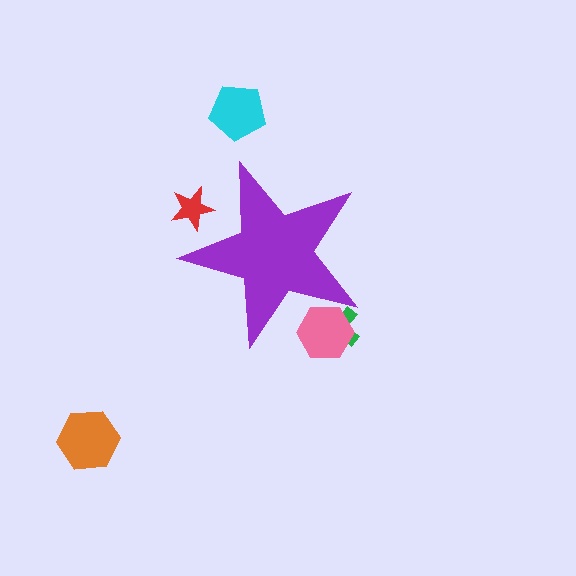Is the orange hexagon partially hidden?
No, the orange hexagon is fully visible.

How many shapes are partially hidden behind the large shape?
3 shapes are partially hidden.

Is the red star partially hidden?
Yes, the red star is partially hidden behind the purple star.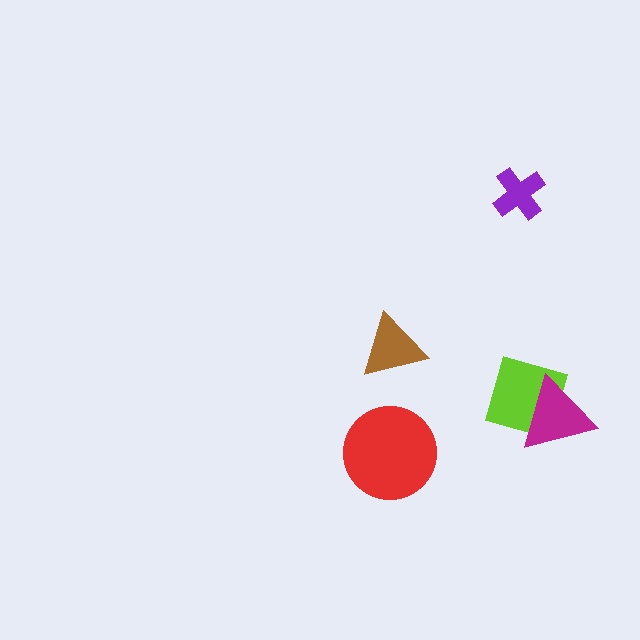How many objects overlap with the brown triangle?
0 objects overlap with the brown triangle.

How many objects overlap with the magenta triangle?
1 object overlaps with the magenta triangle.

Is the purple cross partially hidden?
No, no other shape covers it.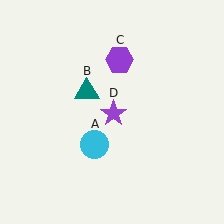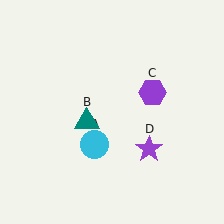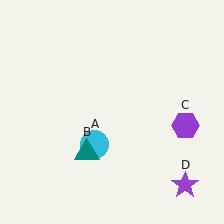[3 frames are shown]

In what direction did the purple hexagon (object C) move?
The purple hexagon (object C) moved down and to the right.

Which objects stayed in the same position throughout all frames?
Cyan circle (object A) remained stationary.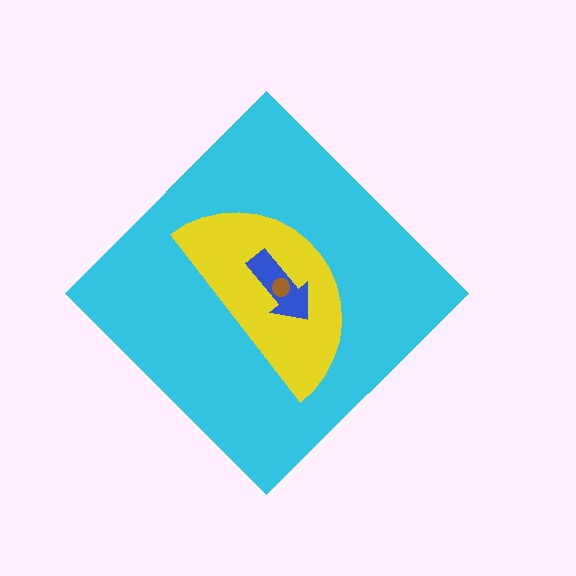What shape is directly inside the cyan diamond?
The yellow semicircle.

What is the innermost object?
The brown circle.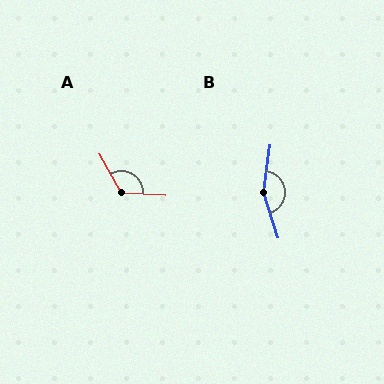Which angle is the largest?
B, at approximately 154 degrees.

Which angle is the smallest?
A, at approximately 122 degrees.